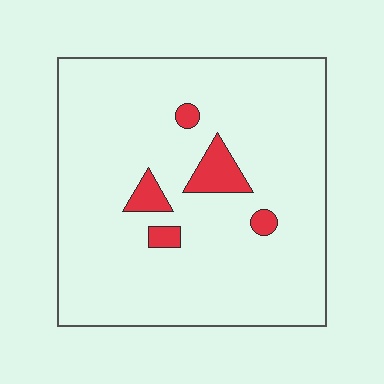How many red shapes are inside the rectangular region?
5.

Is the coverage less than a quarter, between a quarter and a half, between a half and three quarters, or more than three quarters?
Less than a quarter.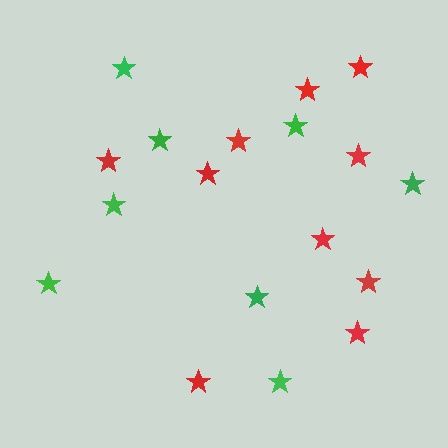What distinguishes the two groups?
There are 2 groups: one group of red stars (10) and one group of green stars (8).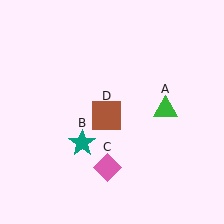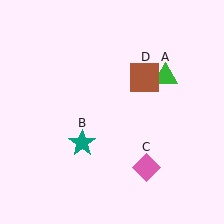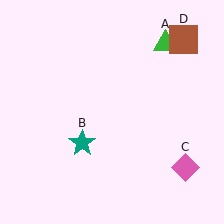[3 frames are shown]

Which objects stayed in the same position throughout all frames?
Teal star (object B) remained stationary.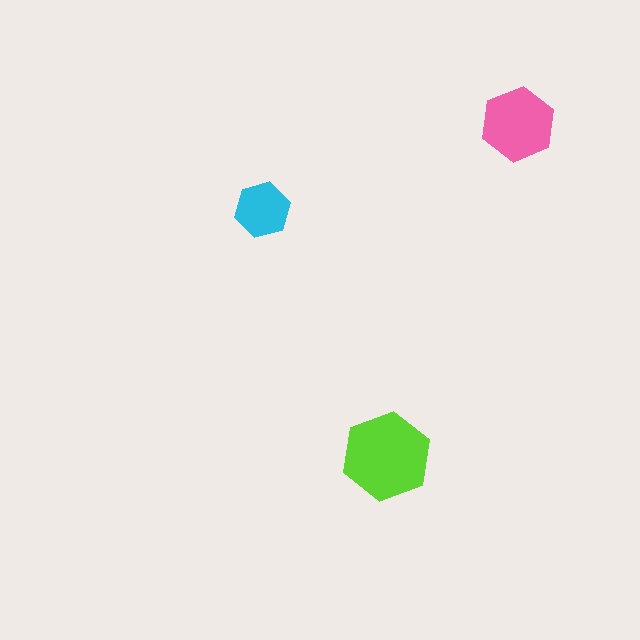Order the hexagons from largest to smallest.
the lime one, the pink one, the cyan one.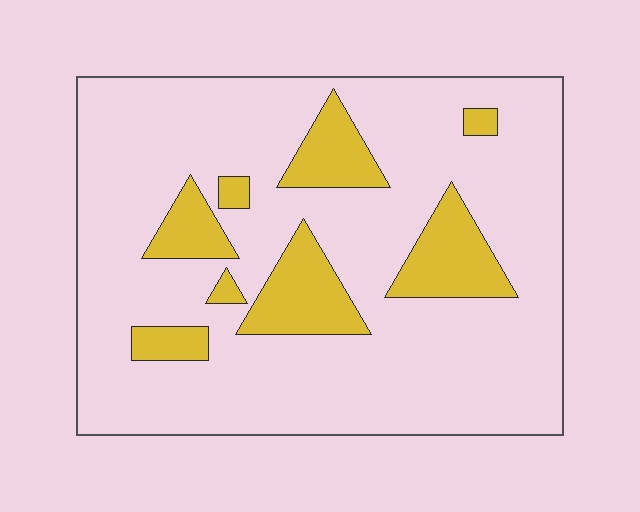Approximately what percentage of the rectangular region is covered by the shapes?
Approximately 20%.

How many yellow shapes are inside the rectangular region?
8.